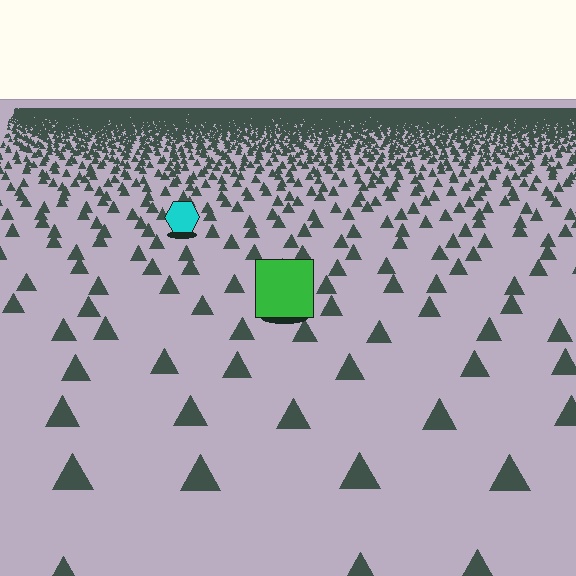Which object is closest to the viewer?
The green square is closest. The texture marks near it are larger and more spread out.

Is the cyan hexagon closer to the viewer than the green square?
No. The green square is closer — you can tell from the texture gradient: the ground texture is coarser near it.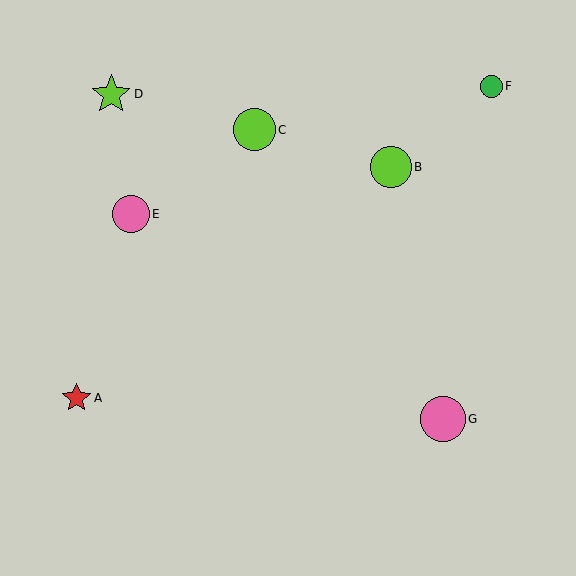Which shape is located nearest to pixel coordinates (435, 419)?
The pink circle (labeled G) at (443, 419) is nearest to that location.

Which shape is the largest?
The pink circle (labeled G) is the largest.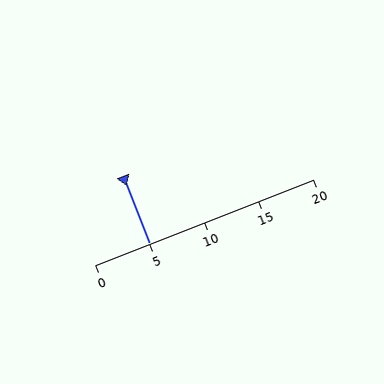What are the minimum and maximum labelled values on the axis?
The axis runs from 0 to 20.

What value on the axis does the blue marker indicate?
The marker indicates approximately 5.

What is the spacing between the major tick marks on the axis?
The major ticks are spaced 5 apart.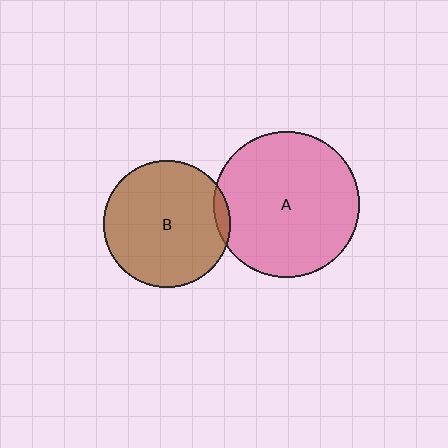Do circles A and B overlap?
Yes.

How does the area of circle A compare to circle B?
Approximately 1.3 times.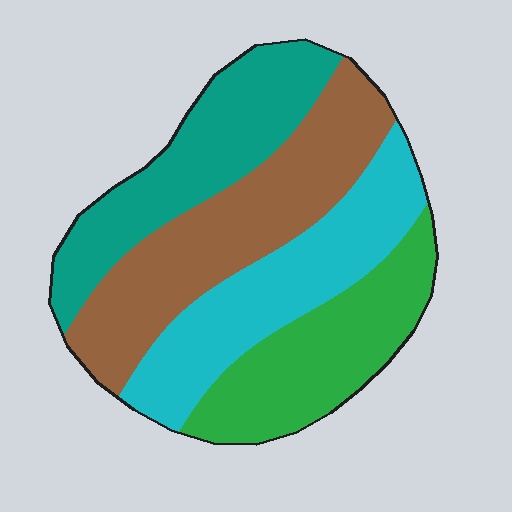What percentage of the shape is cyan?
Cyan takes up between a sixth and a third of the shape.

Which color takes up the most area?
Brown, at roughly 30%.